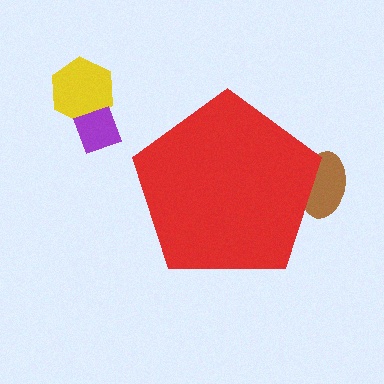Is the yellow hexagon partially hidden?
No, the yellow hexagon is fully visible.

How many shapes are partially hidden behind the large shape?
1 shape is partially hidden.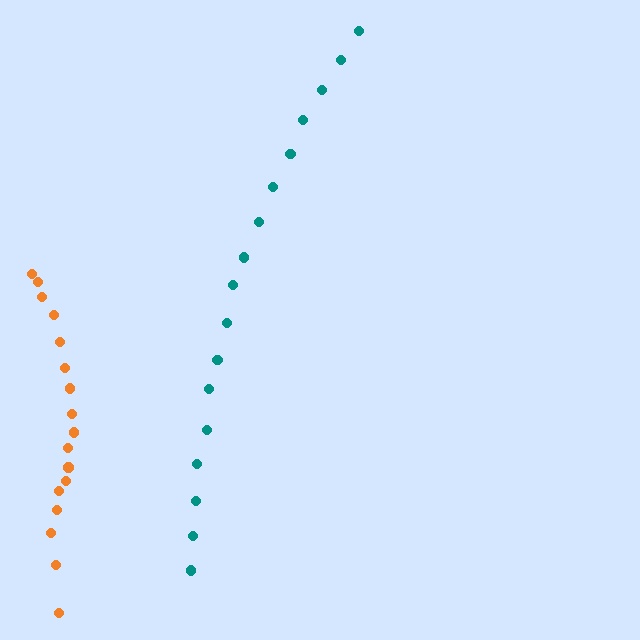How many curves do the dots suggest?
There are 2 distinct paths.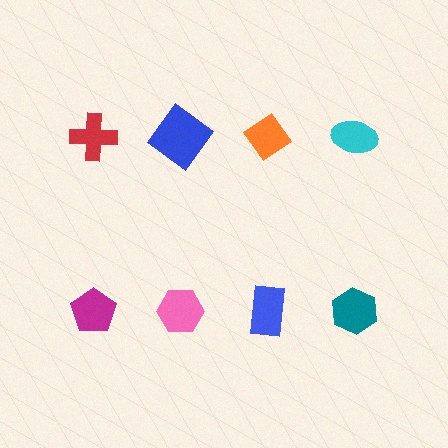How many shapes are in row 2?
4 shapes.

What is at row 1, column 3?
An orange diamond.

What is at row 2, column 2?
A pink hexagon.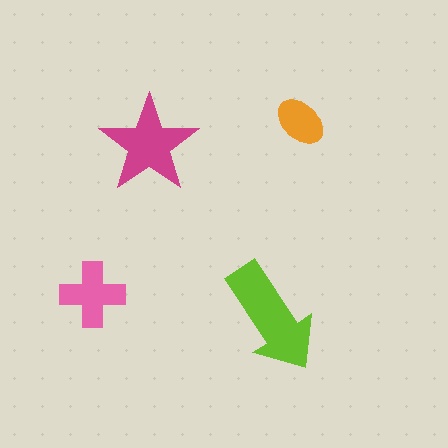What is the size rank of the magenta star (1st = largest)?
2nd.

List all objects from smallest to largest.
The orange ellipse, the pink cross, the magenta star, the lime arrow.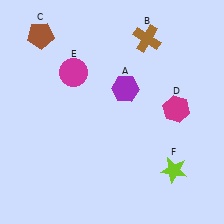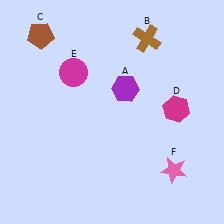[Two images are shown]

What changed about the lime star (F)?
In Image 1, F is lime. In Image 2, it changed to pink.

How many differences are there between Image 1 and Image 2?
There is 1 difference between the two images.